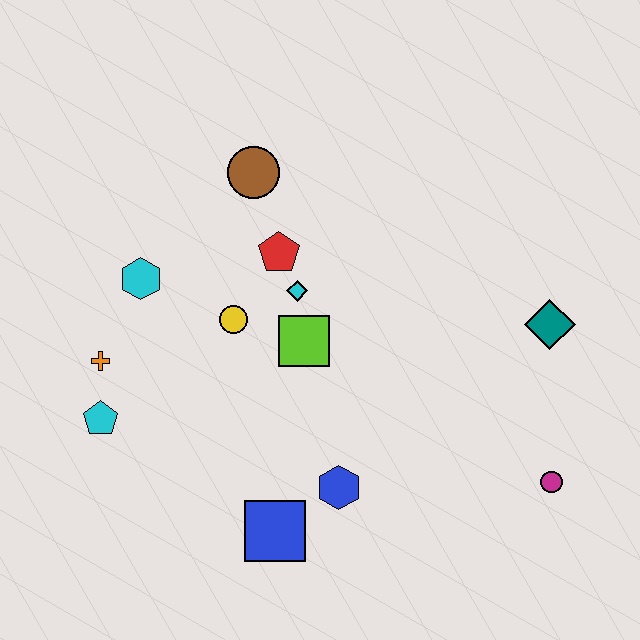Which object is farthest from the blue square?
The brown circle is farthest from the blue square.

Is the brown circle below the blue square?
No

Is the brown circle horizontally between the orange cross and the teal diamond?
Yes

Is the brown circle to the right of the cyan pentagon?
Yes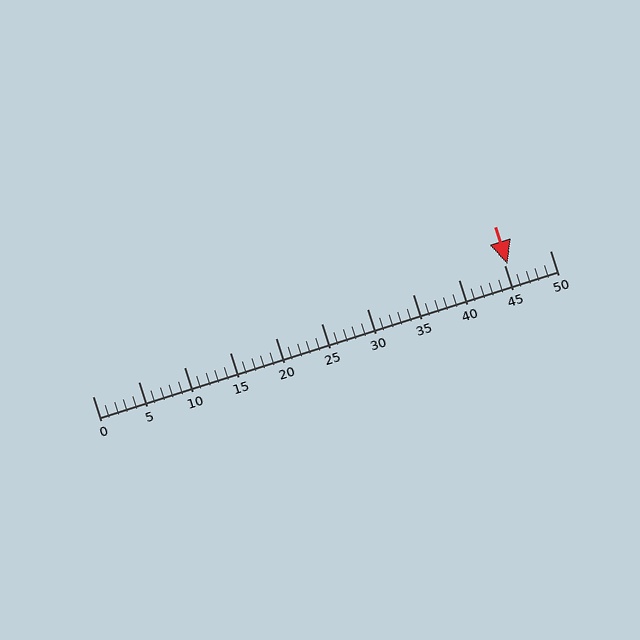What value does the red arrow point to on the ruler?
The red arrow points to approximately 45.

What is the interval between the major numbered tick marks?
The major tick marks are spaced 5 units apart.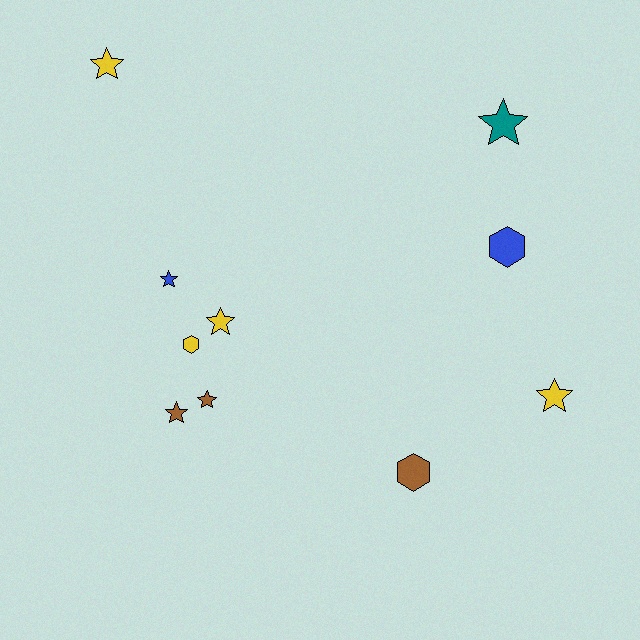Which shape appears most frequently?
Star, with 7 objects.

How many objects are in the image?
There are 10 objects.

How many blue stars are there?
There is 1 blue star.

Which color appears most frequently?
Yellow, with 4 objects.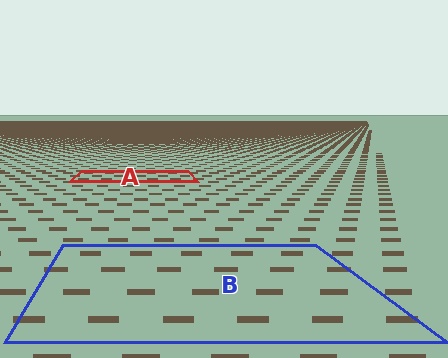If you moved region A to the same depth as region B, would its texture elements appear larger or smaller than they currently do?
They would appear larger. At a closer depth, the same texture elements are projected at a bigger on-screen size.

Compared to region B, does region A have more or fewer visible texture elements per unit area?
Region A has more texture elements per unit area — they are packed more densely because it is farther away.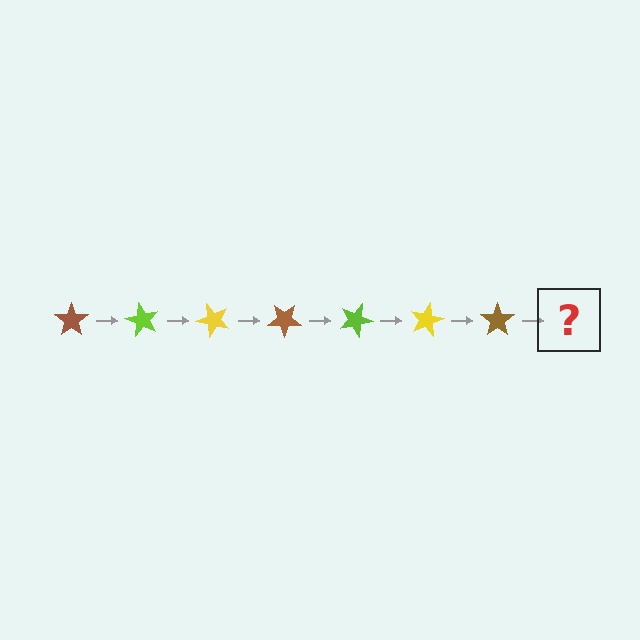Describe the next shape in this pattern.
It should be a lime star, rotated 420 degrees from the start.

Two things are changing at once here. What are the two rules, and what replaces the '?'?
The two rules are that it rotates 60 degrees each step and the color cycles through brown, lime, and yellow. The '?' should be a lime star, rotated 420 degrees from the start.